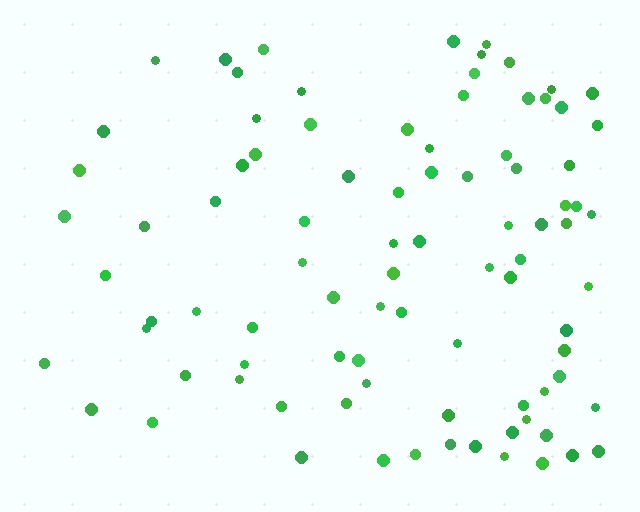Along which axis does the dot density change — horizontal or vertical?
Horizontal.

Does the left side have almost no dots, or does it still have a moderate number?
Still a moderate number, just noticeably fewer than the right.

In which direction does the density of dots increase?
From left to right, with the right side densest.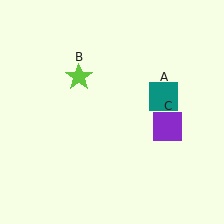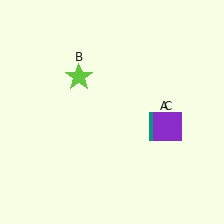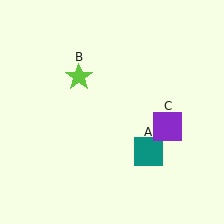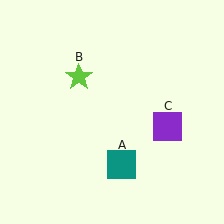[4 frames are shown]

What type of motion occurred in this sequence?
The teal square (object A) rotated clockwise around the center of the scene.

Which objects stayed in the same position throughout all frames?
Lime star (object B) and purple square (object C) remained stationary.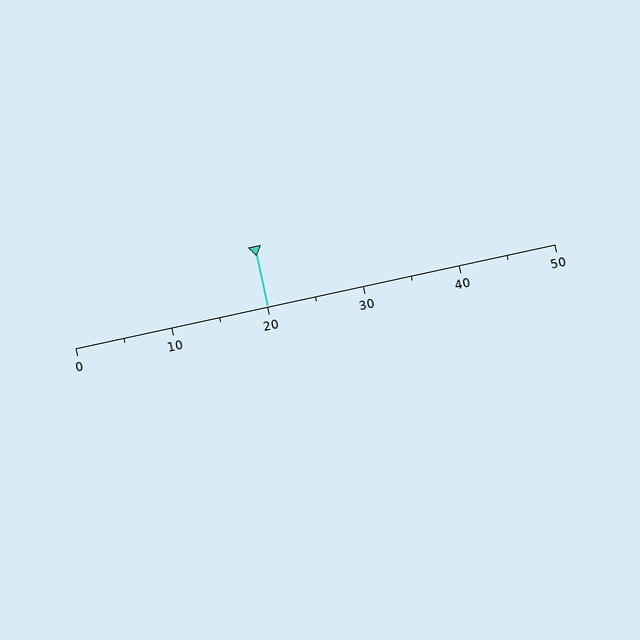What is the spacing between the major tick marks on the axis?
The major ticks are spaced 10 apart.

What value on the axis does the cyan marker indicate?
The marker indicates approximately 20.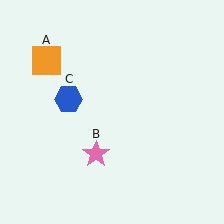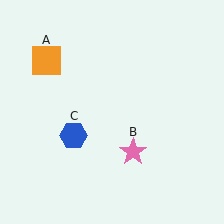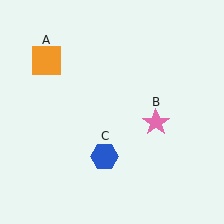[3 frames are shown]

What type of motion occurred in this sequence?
The pink star (object B), blue hexagon (object C) rotated counterclockwise around the center of the scene.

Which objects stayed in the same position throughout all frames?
Orange square (object A) remained stationary.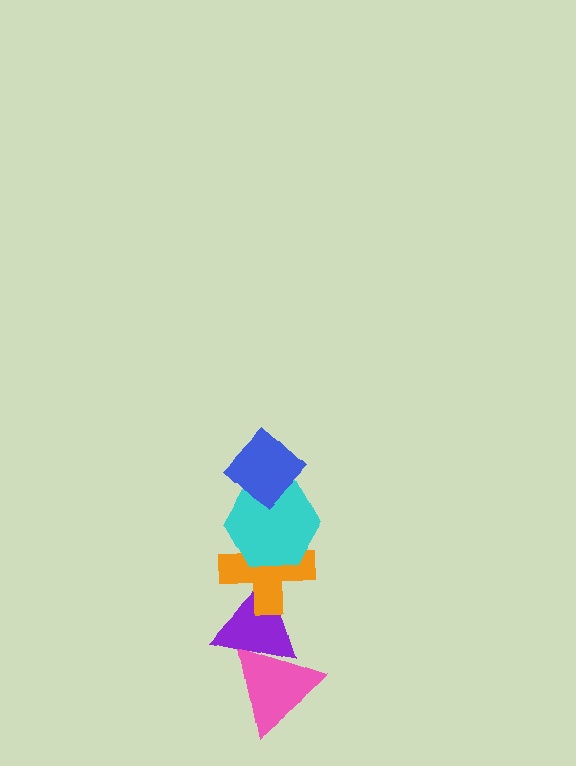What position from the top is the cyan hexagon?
The cyan hexagon is 2nd from the top.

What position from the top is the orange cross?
The orange cross is 3rd from the top.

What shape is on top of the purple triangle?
The orange cross is on top of the purple triangle.